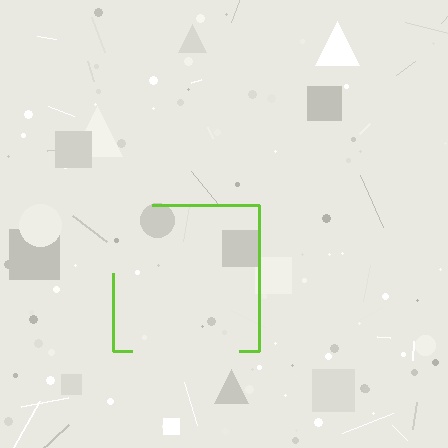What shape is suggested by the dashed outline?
The dashed outline suggests a square.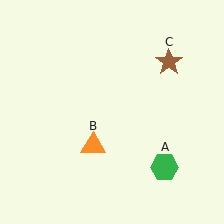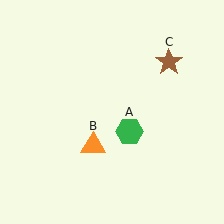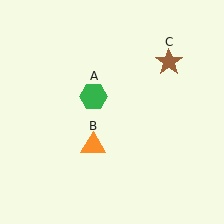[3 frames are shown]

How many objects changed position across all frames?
1 object changed position: green hexagon (object A).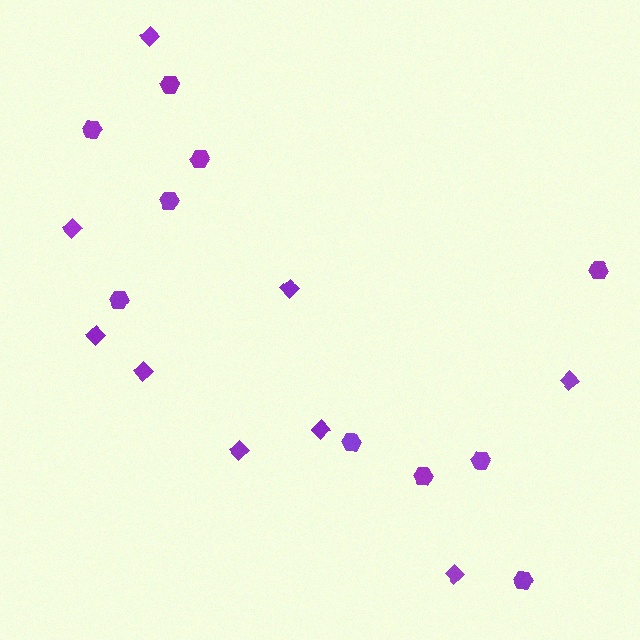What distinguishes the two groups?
There are 2 groups: one group of diamonds (9) and one group of hexagons (10).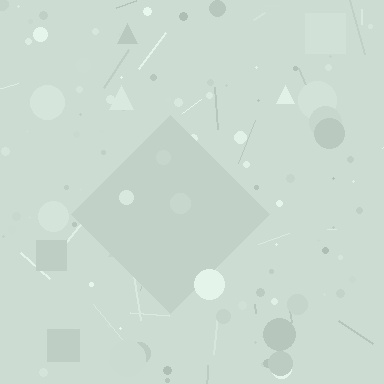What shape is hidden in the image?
A diamond is hidden in the image.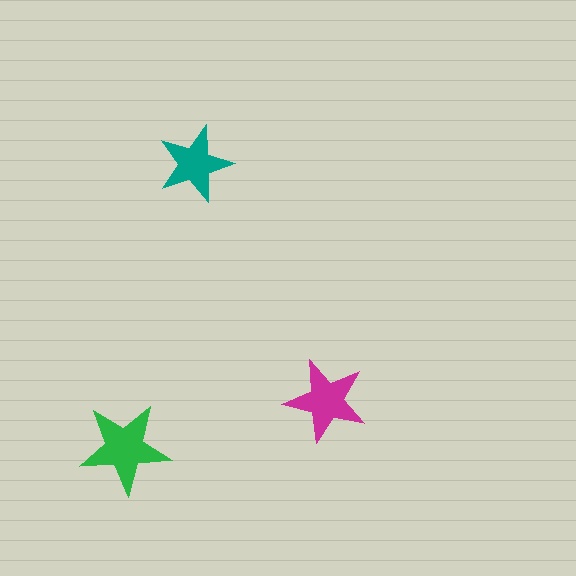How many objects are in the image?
There are 3 objects in the image.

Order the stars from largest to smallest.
the green one, the magenta one, the teal one.